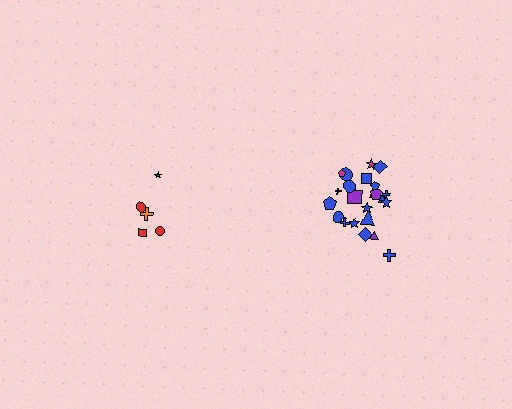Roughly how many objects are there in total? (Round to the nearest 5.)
Roughly 30 objects in total.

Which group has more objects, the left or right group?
The right group.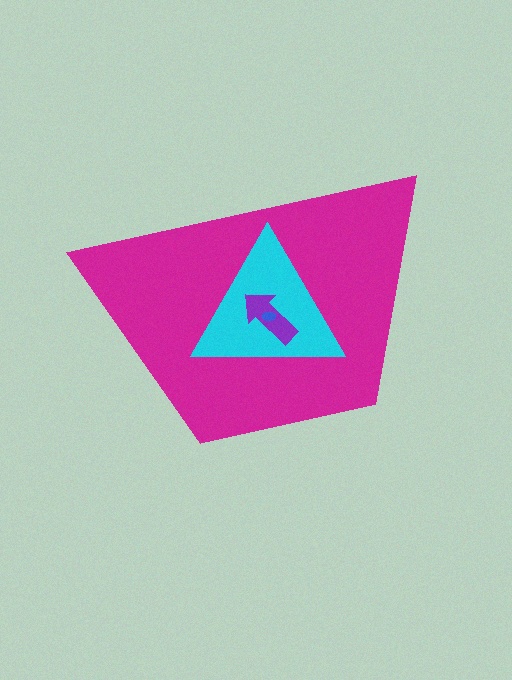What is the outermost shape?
The magenta trapezoid.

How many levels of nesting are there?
4.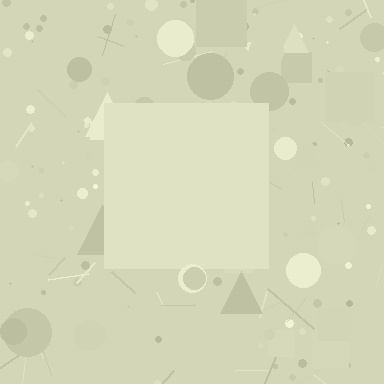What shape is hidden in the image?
A square is hidden in the image.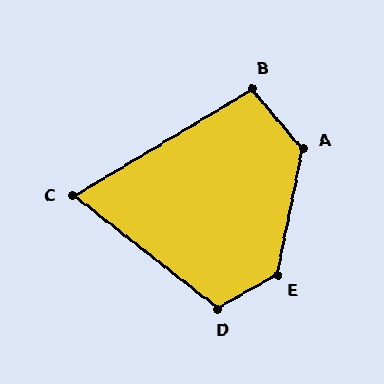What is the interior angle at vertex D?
Approximately 113 degrees (obtuse).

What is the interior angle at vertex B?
Approximately 100 degrees (obtuse).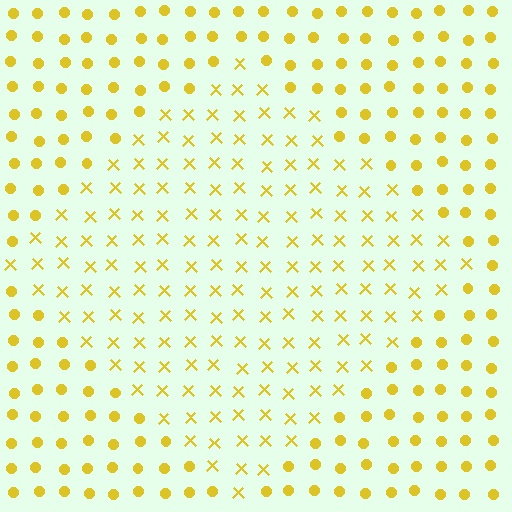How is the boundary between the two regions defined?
The boundary is defined by a change in element shape: X marks inside vs. circles outside. All elements share the same color and spacing.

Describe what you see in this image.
The image is filled with small yellow elements arranged in a uniform grid. A diamond-shaped region contains X marks, while the surrounding area contains circles. The boundary is defined purely by the change in element shape.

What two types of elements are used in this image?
The image uses X marks inside the diamond region and circles outside it.